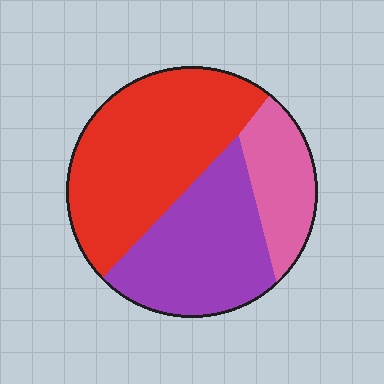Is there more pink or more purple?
Purple.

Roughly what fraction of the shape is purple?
Purple takes up about one third (1/3) of the shape.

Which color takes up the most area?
Red, at roughly 45%.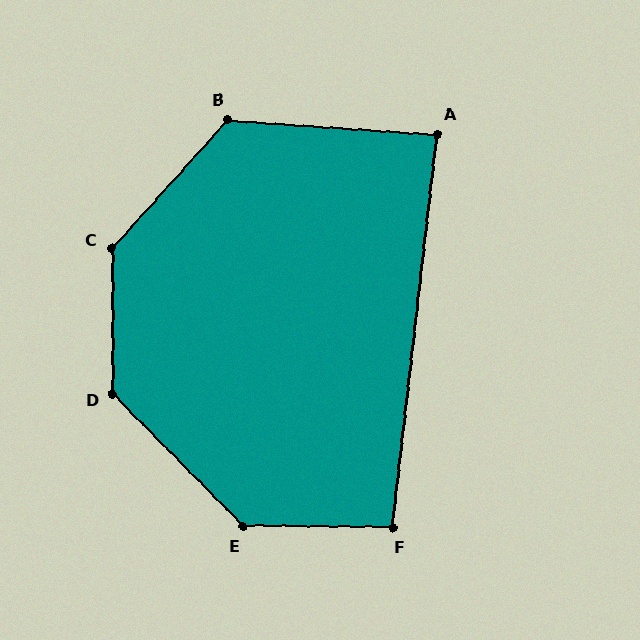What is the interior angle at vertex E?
Approximately 135 degrees (obtuse).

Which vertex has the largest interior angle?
C, at approximately 138 degrees.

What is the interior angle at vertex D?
Approximately 136 degrees (obtuse).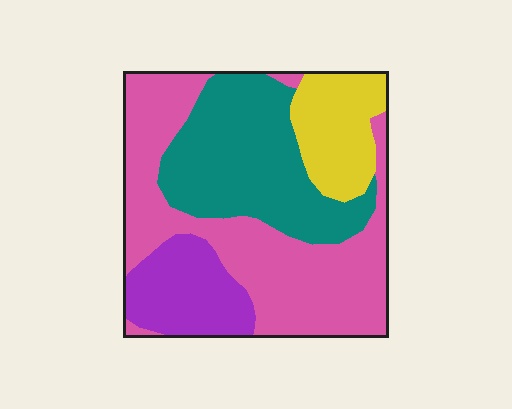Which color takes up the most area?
Pink, at roughly 40%.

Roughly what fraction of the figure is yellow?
Yellow takes up about one eighth (1/8) of the figure.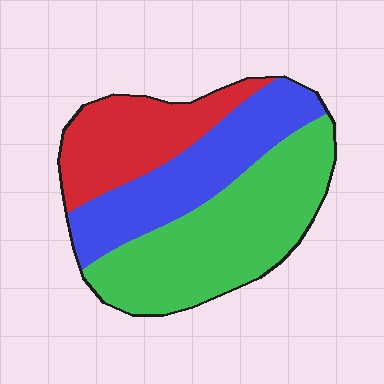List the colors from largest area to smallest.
From largest to smallest: green, blue, red.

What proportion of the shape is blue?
Blue takes up about one third (1/3) of the shape.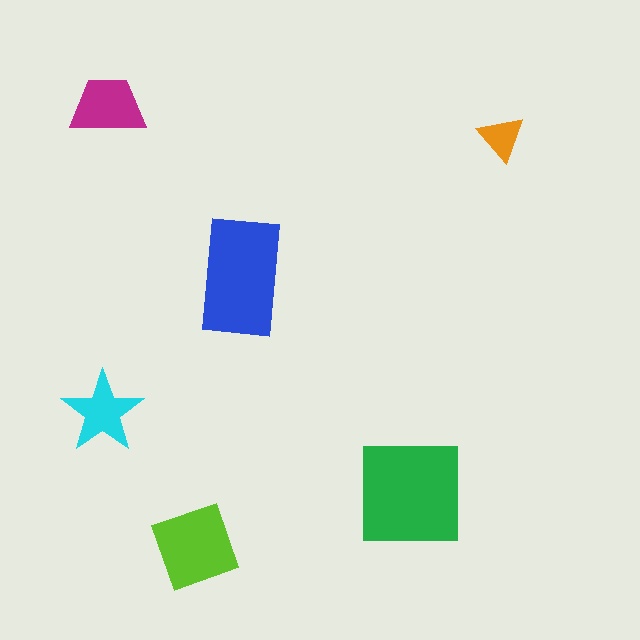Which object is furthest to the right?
The orange triangle is rightmost.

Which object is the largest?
The green square.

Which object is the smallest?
The orange triangle.